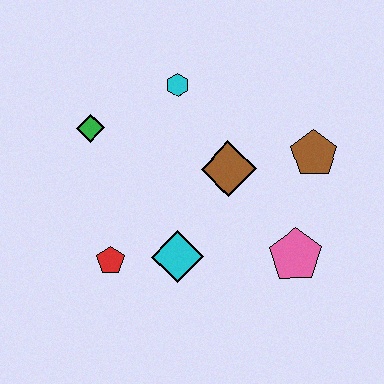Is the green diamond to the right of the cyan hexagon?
No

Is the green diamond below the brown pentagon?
No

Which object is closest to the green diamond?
The cyan hexagon is closest to the green diamond.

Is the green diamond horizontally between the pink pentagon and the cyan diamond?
No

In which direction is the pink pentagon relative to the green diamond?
The pink pentagon is to the right of the green diamond.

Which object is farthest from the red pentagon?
The brown pentagon is farthest from the red pentagon.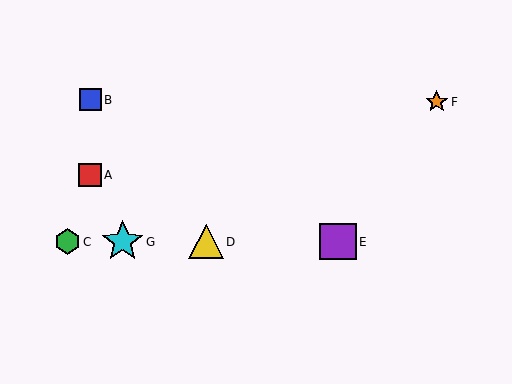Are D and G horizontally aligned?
Yes, both are at y≈242.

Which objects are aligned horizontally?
Objects C, D, E, G are aligned horizontally.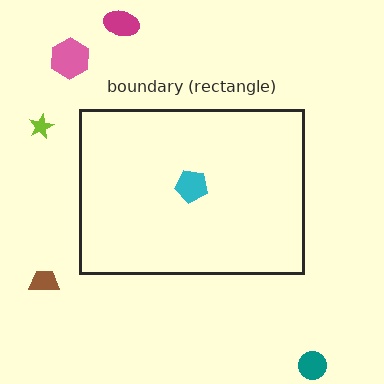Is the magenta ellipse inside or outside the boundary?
Outside.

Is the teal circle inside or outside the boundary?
Outside.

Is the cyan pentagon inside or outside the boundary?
Inside.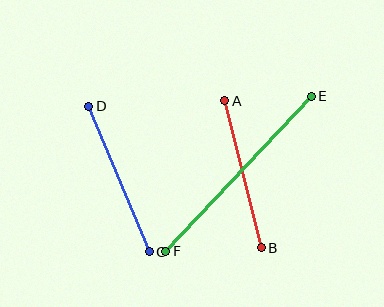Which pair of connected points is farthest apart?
Points E and F are farthest apart.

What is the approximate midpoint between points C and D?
The midpoint is at approximately (119, 179) pixels.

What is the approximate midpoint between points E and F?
The midpoint is at approximately (238, 174) pixels.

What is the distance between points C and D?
The distance is approximately 158 pixels.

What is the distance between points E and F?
The distance is approximately 213 pixels.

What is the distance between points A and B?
The distance is approximately 152 pixels.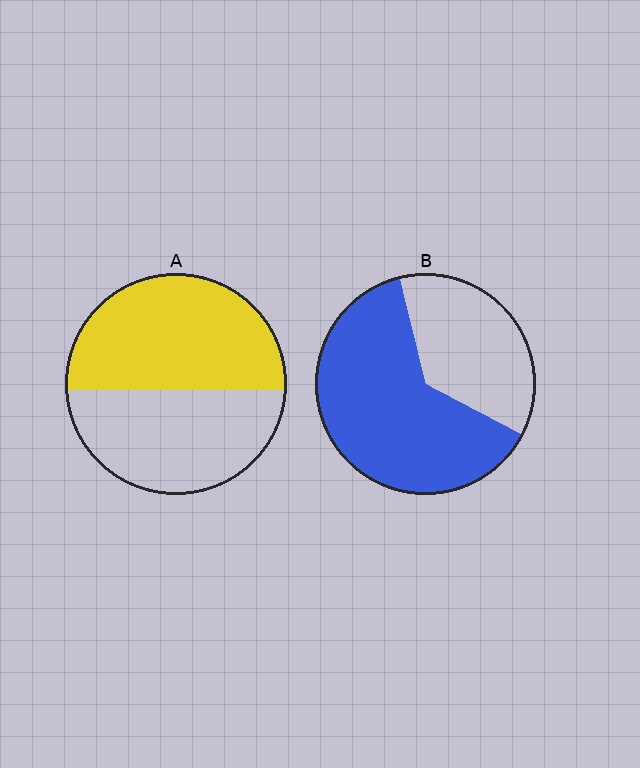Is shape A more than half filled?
Roughly half.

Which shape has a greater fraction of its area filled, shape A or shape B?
Shape B.